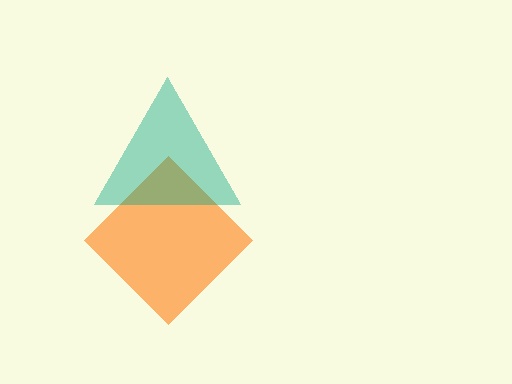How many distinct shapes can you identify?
There are 2 distinct shapes: an orange diamond, a teal triangle.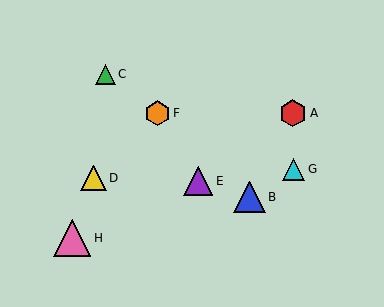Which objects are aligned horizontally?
Objects A, F are aligned horizontally.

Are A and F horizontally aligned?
Yes, both are at y≈113.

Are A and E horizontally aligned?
No, A is at y≈113 and E is at y≈181.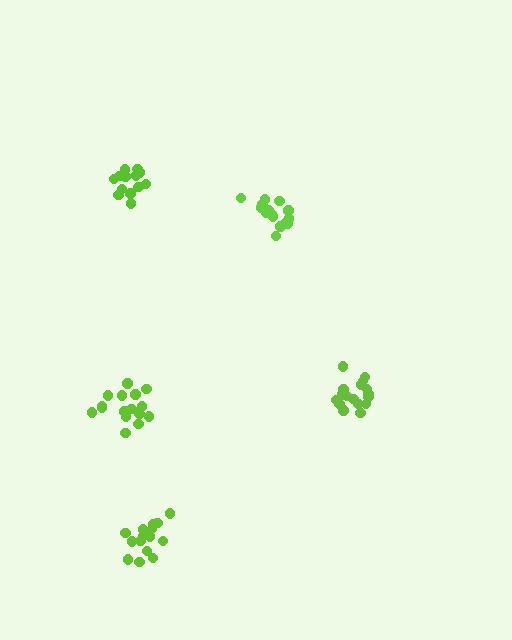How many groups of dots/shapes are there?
There are 5 groups.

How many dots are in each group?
Group 1: 17 dots, Group 2: 15 dots, Group 3: 16 dots, Group 4: 13 dots, Group 5: 16 dots (77 total).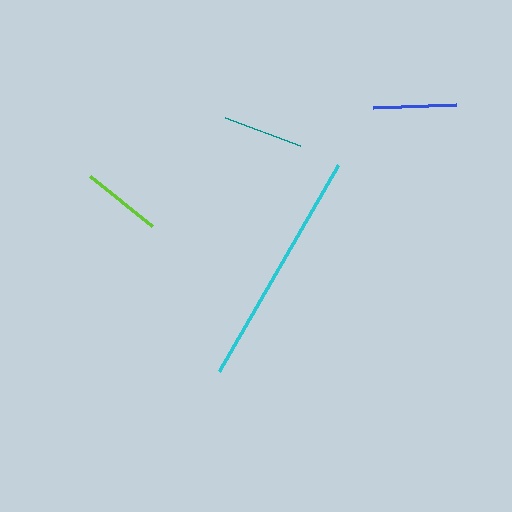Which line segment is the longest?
The cyan line is the longest at approximately 238 pixels.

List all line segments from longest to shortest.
From longest to shortest: cyan, blue, lime, teal.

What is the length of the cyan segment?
The cyan segment is approximately 238 pixels long.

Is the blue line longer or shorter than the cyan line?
The cyan line is longer than the blue line.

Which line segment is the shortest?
The teal line is the shortest at approximately 80 pixels.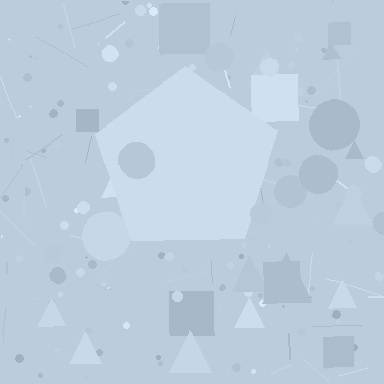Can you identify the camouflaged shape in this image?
The camouflaged shape is a pentagon.